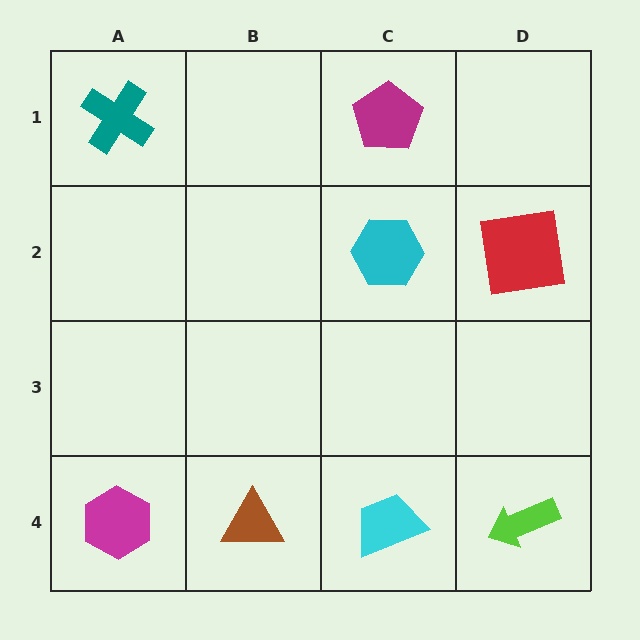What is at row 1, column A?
A teal cross.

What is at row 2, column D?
A red square.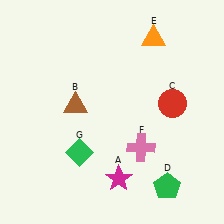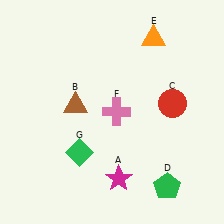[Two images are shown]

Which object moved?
The pink cross (F) moved up.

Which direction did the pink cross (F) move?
The pink cross (F) moved up.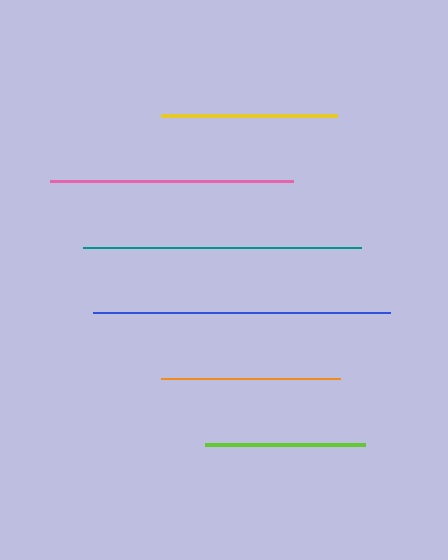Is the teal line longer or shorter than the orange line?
The teal line is longer than the orange line.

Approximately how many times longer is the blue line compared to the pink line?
The blue line is approximately 1.2 times the length of the pink line.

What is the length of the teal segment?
The teal segment is approximately 278 pixels long.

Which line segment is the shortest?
The lime line is the shortest at approximately 160 pixels.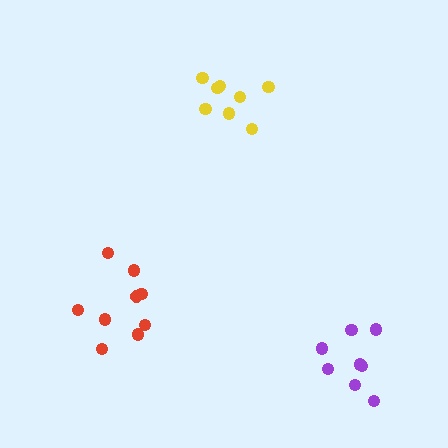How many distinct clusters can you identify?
There are 3 distinct clusters.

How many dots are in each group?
Group 1: 9 dots, Group 2: 8 dots, Group 3: 9 dots (26 total).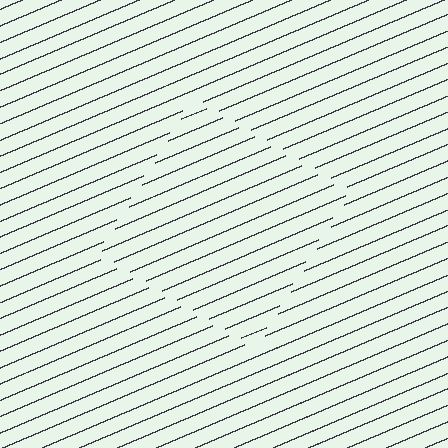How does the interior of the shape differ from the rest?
The interior of the shape contains the same grating, shifted by half a period — the contour is defined by the phase discontinuity where line-ends from the inner and outer gratings abut.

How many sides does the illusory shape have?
4 sides — the line-ends trace a square.